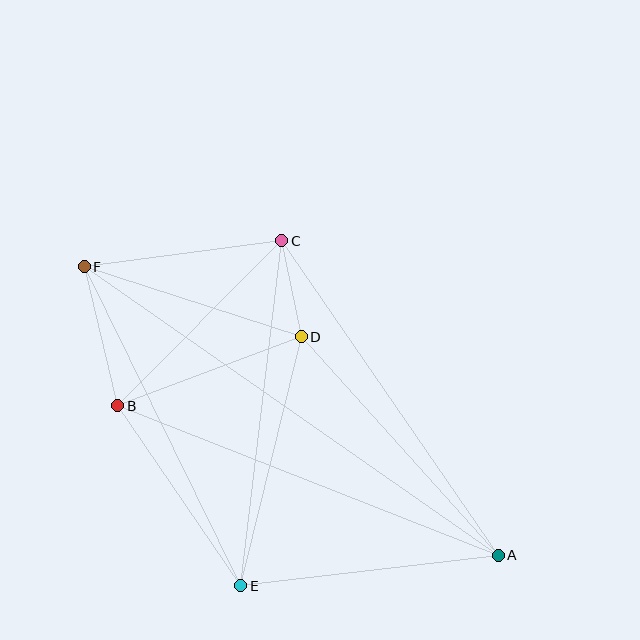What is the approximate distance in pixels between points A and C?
The distance between A and C is approximately 382 pixels.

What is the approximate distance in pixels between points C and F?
The distance between C and F is approximately 199 pixels.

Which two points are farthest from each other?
Points A and F are farthest from each other.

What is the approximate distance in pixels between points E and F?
The distance between E and F is approximately 355 pixels.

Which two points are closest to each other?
Points C and D are closest to each other.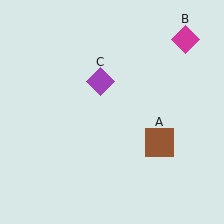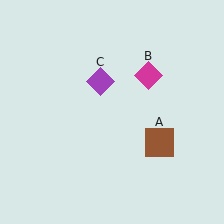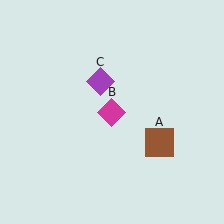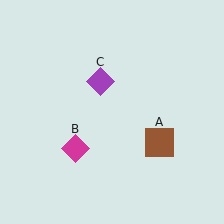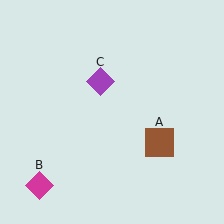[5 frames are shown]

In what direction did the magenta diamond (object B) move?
The magenta diamond (object B) moved down and to the left.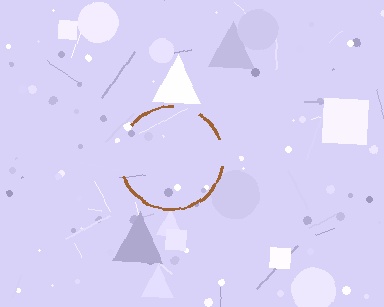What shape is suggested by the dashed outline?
The dashed outline suggests a circle.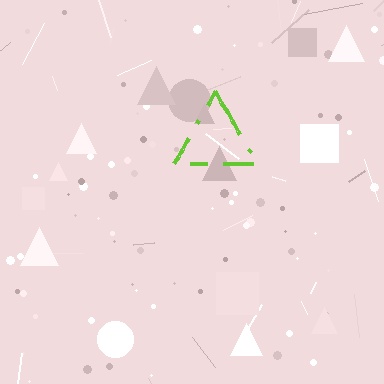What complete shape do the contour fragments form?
The contour fragments form a triangle.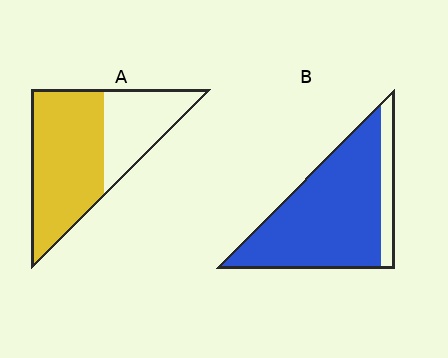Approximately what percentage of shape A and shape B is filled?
A is approximately 65% and B is approximately 85%.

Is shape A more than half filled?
Yes.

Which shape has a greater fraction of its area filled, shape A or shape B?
Shape B.